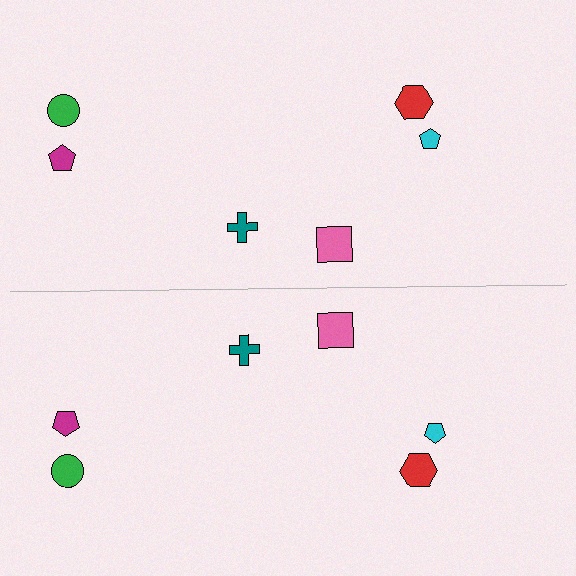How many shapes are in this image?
There are 12 shapes in this image.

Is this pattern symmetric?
Yes, this pattern has bilateral (reflection) symmetry.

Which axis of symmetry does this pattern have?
The pattern has a horizontal axis of symmetry running through the center of the image.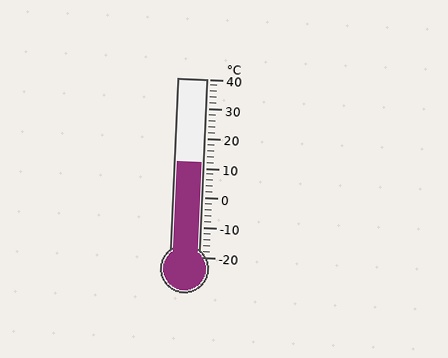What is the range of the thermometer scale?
The thermometer scale ranges from -20°C to 40°C.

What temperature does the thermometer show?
The thermometer shows approximately 12°C.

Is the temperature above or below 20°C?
The temperature is below 20°C.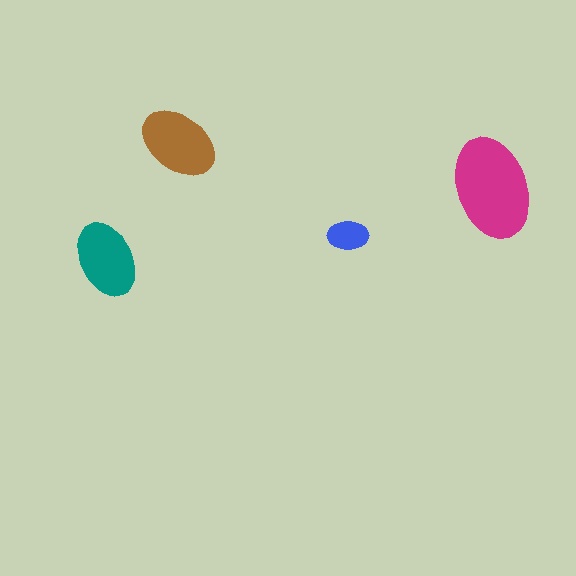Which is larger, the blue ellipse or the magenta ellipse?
The magenta one.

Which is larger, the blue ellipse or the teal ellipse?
The teal one.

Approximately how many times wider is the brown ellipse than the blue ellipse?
About 2 times wider.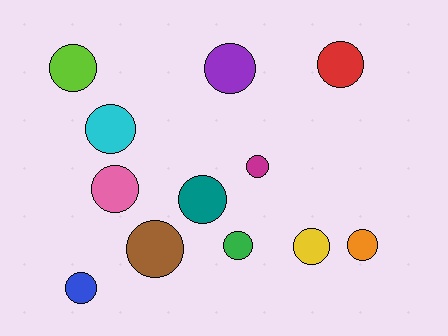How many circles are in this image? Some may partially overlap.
There are 12 circles.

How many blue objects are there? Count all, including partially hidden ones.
There is 1 blue object.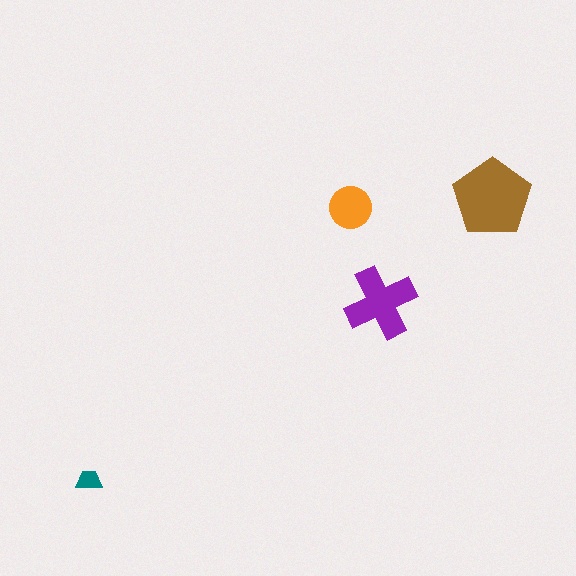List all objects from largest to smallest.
The brown pentagon, the purple cross, the orange circle, the teal trapezoid.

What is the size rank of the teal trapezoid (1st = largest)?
4th.